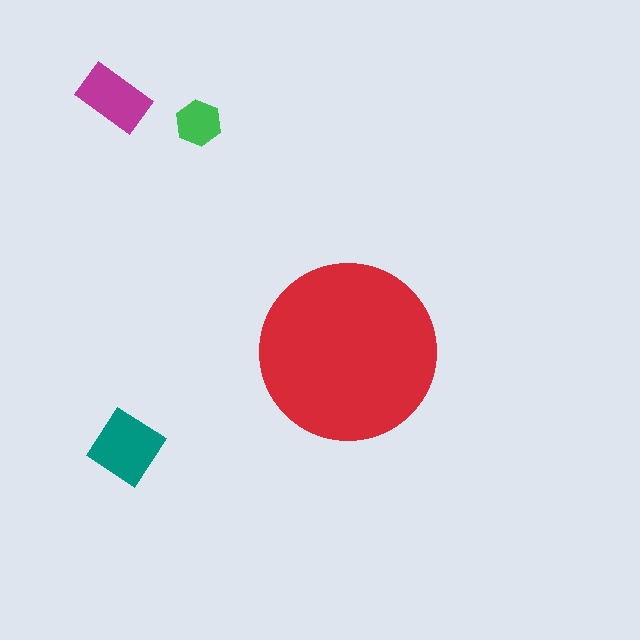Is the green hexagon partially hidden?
No, the green hexagon is fully visible.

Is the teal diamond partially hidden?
No, the teal diamond is fully visible.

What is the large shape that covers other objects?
A red circle.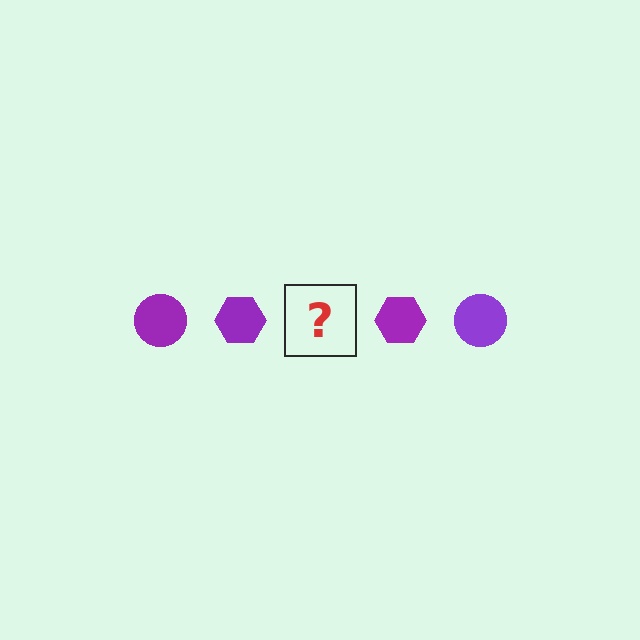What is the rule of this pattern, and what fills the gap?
The rule is that the pattern cycles through circle, hexagon shapes in purple. The gap should be filled with a purple circle.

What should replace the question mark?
The question mark should be replaced with a purple circle.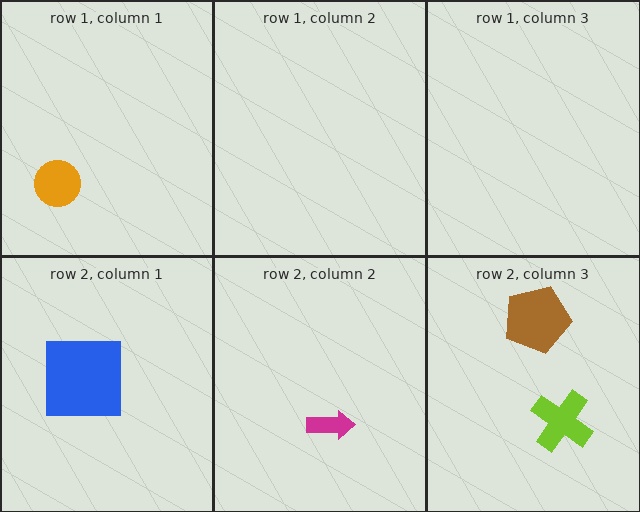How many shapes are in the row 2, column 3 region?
2.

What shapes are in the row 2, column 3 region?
The brown pentagon, the lime cross.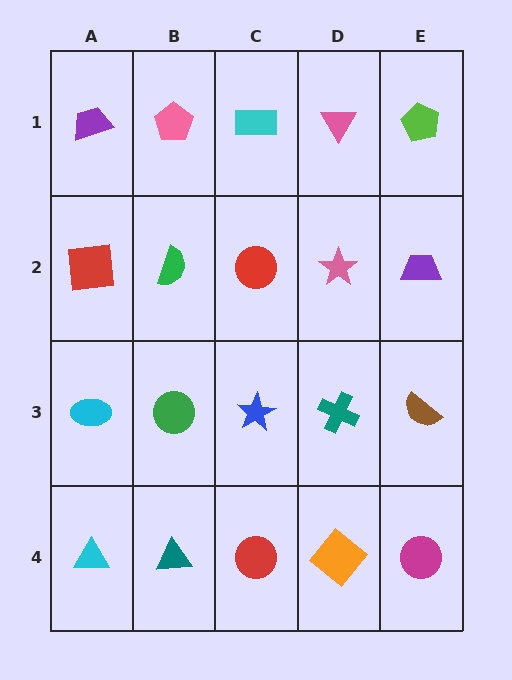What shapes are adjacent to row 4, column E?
A brown semicircle (row 3, column E), an orange diamond (row 4, column D).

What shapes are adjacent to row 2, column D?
A pink triangle (row 1, column D), a teal cross (row 3, column D), a red circle (row 2, column C), a purple trapezoid (row 2, column E).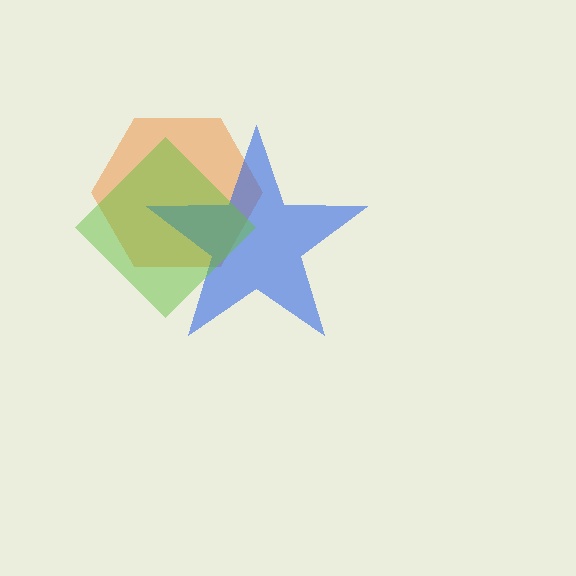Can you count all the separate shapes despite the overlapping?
Yes, there are 3 separate shapes.